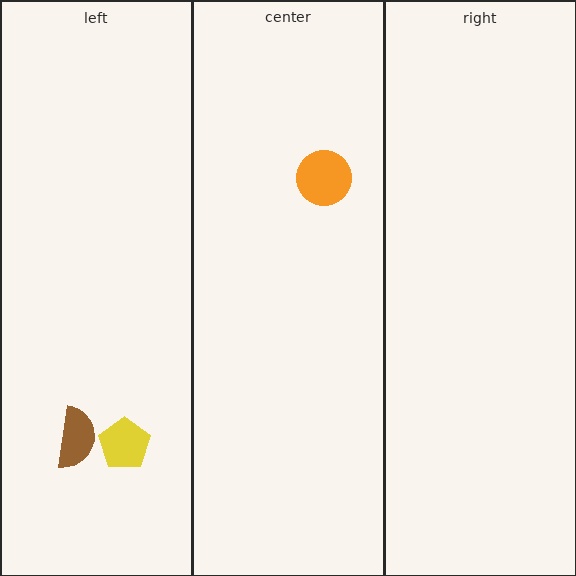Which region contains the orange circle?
The center region.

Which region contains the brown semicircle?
The left region.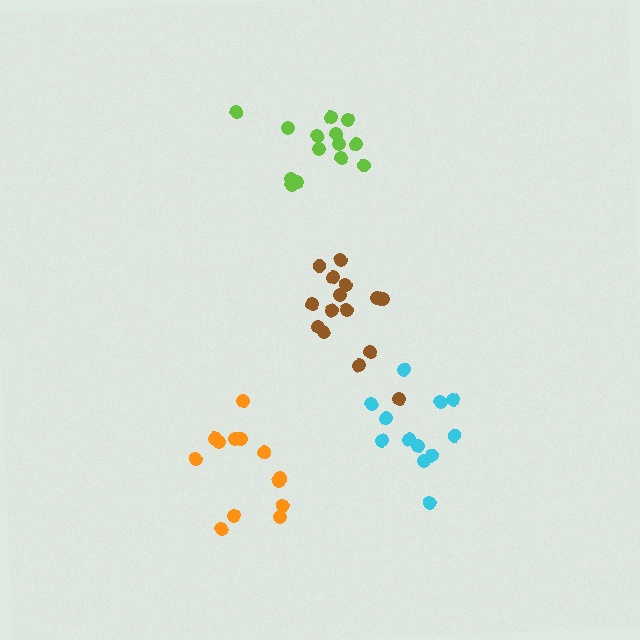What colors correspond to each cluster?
The clusters are colored: lime, orange, brown, cyan.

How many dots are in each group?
Group 1: 14 dots, Group 2: 13 dots, Group 3: 15 dots, Group 4: 12 dots (54 total).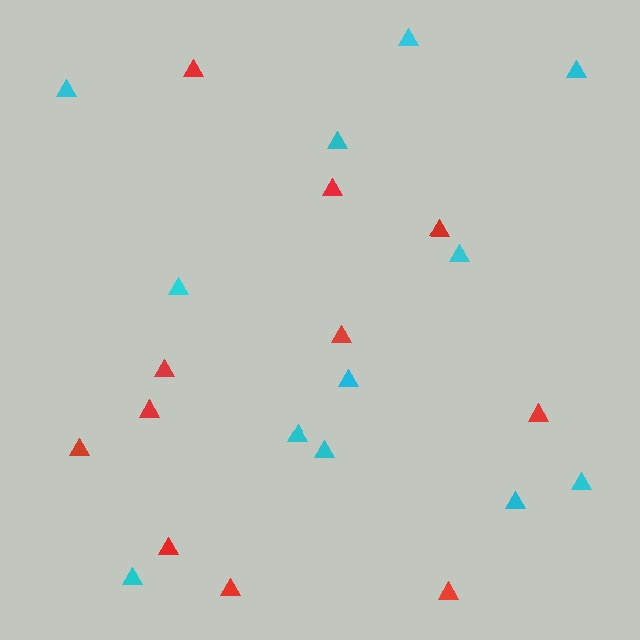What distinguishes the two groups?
There are 2 groups: one group of red triangles (11) and one group of cyan triangles (12).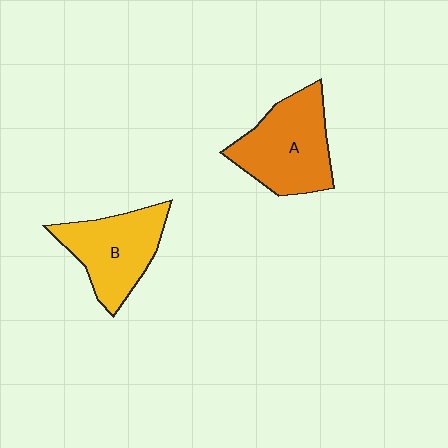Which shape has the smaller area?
Shape B (yellow).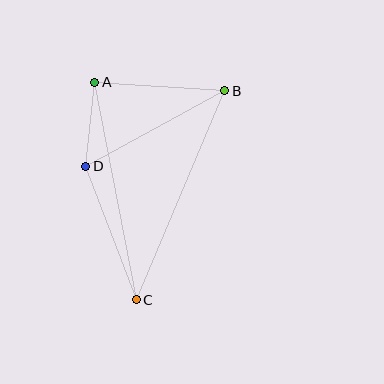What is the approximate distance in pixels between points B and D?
The distance between B and D is approximately 158 pixels.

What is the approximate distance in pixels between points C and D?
The distance between C and D is approximately 142 pixels.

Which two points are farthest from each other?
Points B and C are farthest from each other.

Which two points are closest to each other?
Points A and D are closest to each other.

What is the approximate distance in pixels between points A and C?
The distance between A and C is approximately 221 pixels.